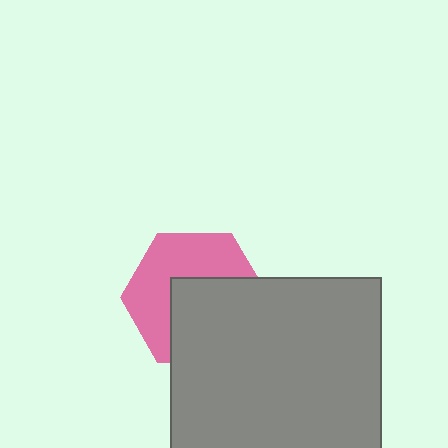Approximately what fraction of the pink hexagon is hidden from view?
Roughly 50% of the pink hexagon is hidden behind the gray square.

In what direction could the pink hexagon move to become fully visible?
The pink hexagon could move toward the upper-left. That would shift it out from behind the gray square entirely.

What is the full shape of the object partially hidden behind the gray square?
The partially hidden object is a pink hexagon.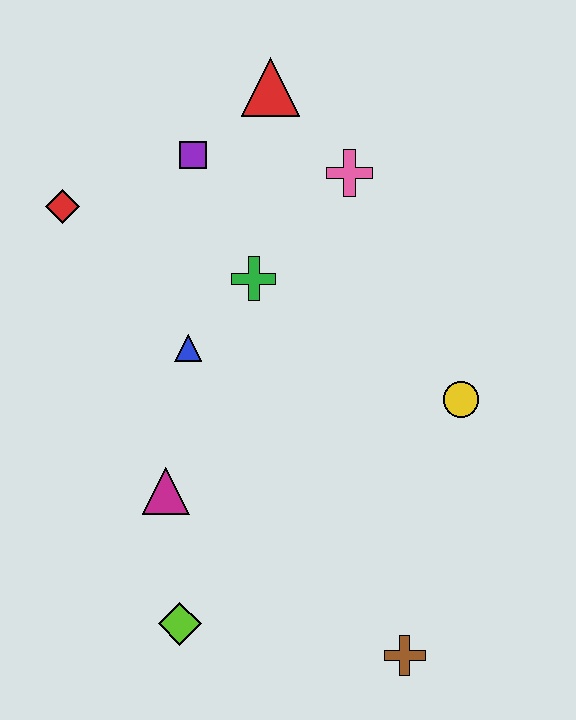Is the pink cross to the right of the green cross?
Yes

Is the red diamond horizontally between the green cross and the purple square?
No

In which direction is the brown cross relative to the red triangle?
The brown cross is below the red triangle.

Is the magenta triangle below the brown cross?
No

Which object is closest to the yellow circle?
The green cross is closest to the yellow circle.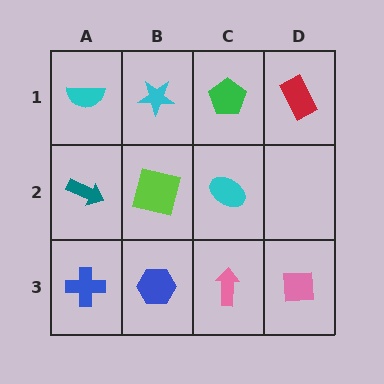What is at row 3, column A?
A blue cross.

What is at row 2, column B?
A lime square.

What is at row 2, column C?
A cyan ellipse.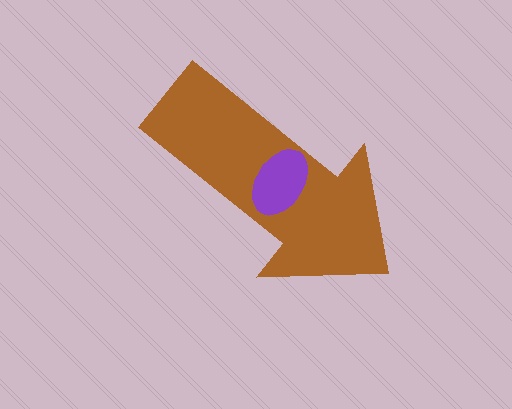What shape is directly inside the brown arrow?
The purple ellipse.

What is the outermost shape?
The brown arrow.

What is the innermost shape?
The purple ellipse.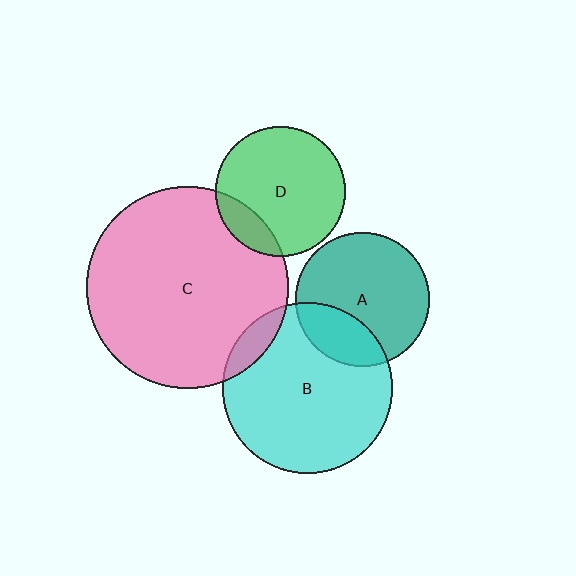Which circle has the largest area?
Circle C (pink).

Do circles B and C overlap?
Yes.